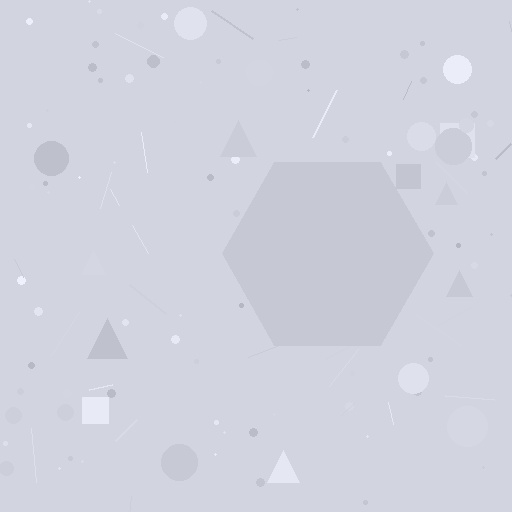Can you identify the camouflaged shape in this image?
The camouflaged shape is a hexagon.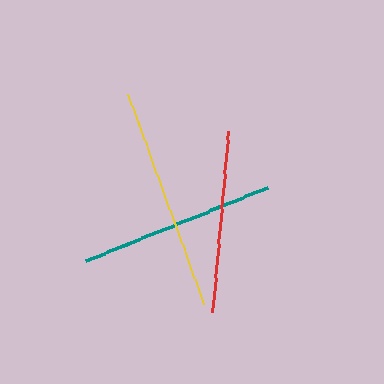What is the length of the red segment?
The red segment is approximately 182 pixels long.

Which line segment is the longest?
The yellow line is the longest at approximately 223 pixels.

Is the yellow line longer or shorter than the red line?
The yellow line is longer than the red line.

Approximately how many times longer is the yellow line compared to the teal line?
The yellow line is approximately 1.1 times the length of the teal line.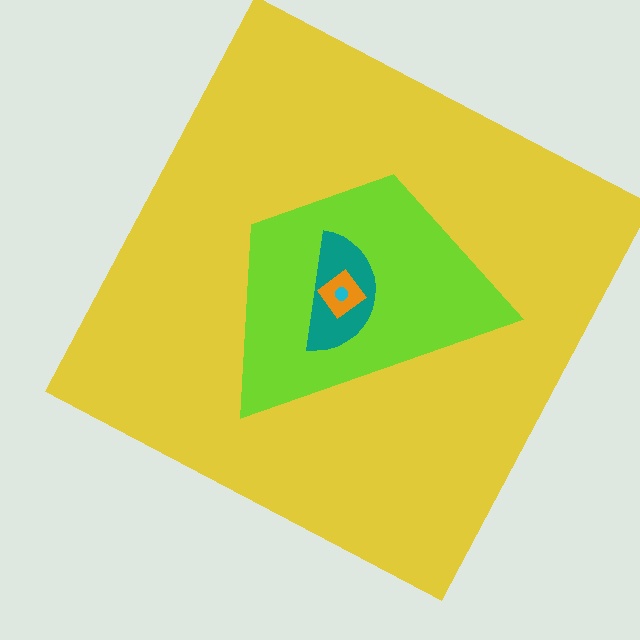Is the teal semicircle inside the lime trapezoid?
Yes.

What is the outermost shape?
The yellow square.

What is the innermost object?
The cyan circle.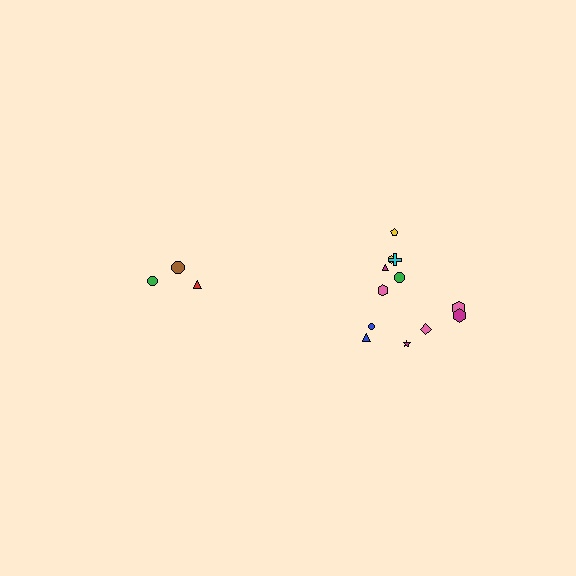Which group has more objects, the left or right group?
The right group.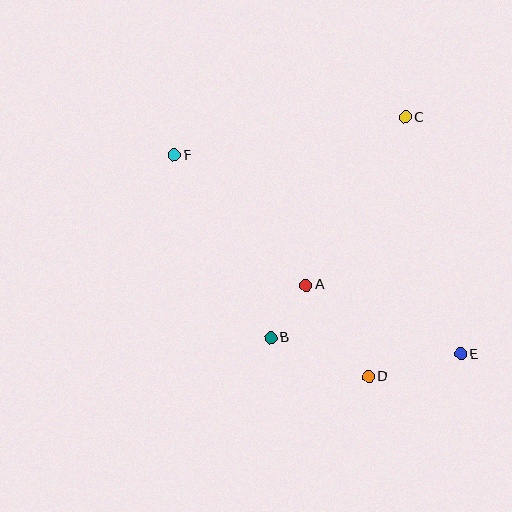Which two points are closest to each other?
Points A and B are closest to each other.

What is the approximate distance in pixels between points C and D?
The distance between C and D is approximately 262 pixels.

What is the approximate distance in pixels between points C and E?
The distance between C and E is approximately 243 pixels.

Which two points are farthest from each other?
Points E and F are farthest from each other.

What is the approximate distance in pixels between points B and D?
The distance between B and D is approximately 105 pixels.